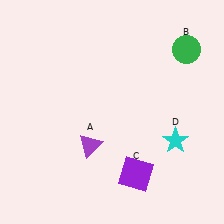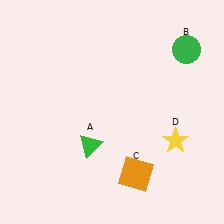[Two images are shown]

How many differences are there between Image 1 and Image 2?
There are 3 differences between the two images.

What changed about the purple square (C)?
In Image 1, C is purple. In Image 2, it changed to orange.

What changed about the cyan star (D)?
In Image 1, D is cyan. In Image 2, it changed to yellow.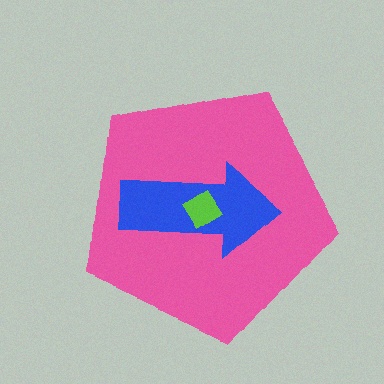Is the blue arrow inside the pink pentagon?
Yes.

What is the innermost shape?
The lime diamond.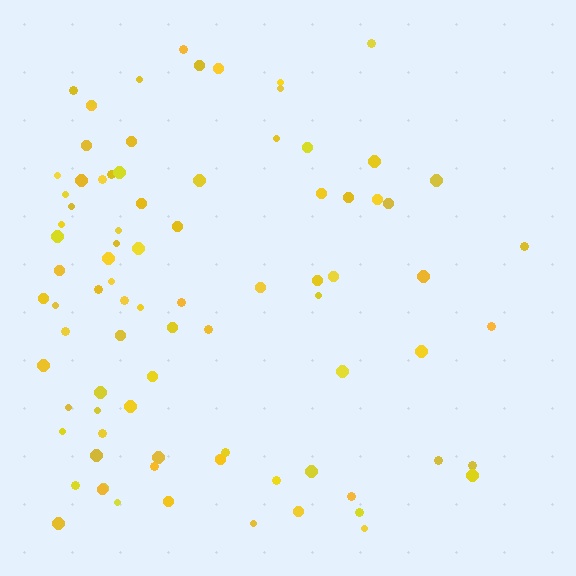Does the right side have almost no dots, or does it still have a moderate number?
Still a moderate number, just noticeably fewer than the left.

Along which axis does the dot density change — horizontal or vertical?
Horizontal.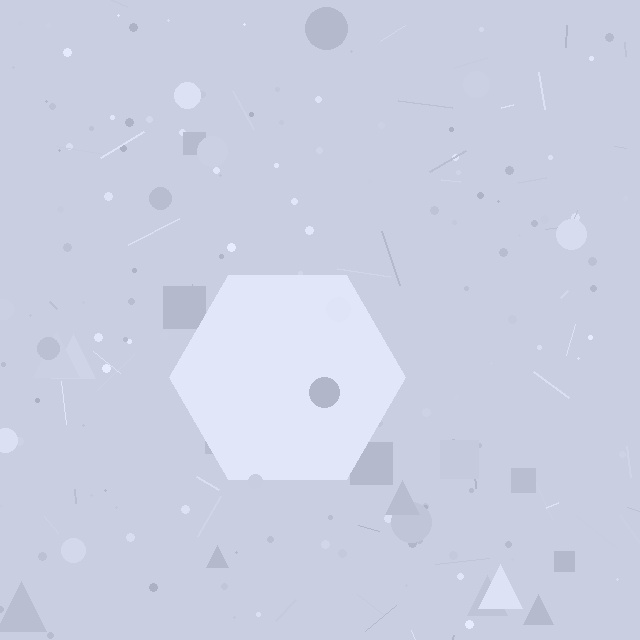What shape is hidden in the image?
A hexagon is hidden in the image.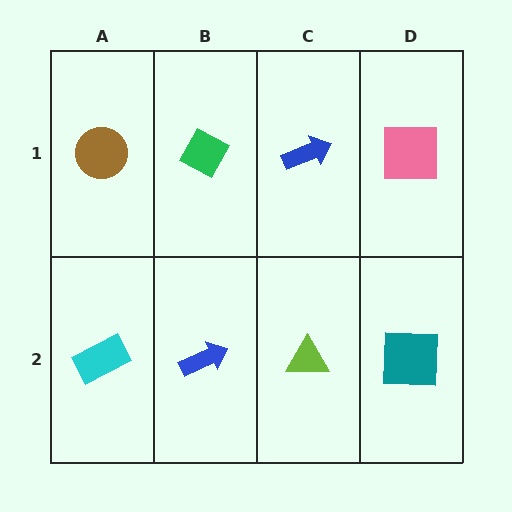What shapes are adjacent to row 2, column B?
A green diamond (row 1, column B), a cyan rectangle (row 2, column A), a lime triangle (row 2, column C).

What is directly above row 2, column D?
A pink square.